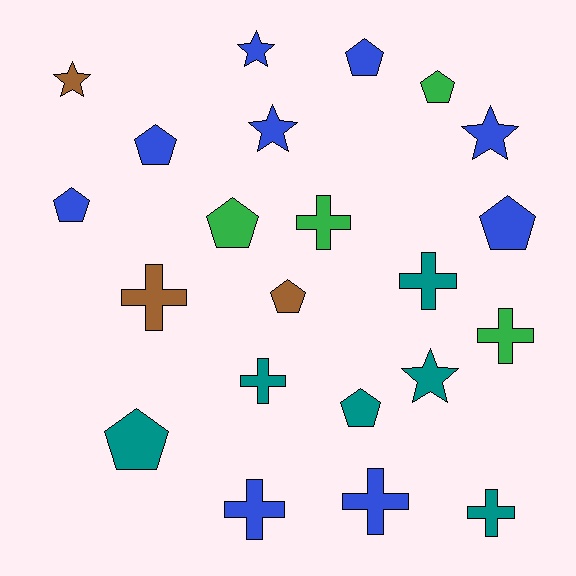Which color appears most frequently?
Blue, with 9 objects.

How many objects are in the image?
There are 22 objects.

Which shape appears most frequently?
Pentagon, with 9 objects.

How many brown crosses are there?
There is 1 brown cross.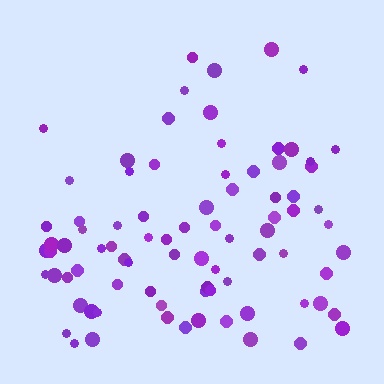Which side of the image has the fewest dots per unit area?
The top.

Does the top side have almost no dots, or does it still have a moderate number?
Still a moderate number, just noticeably fewer than the bottom.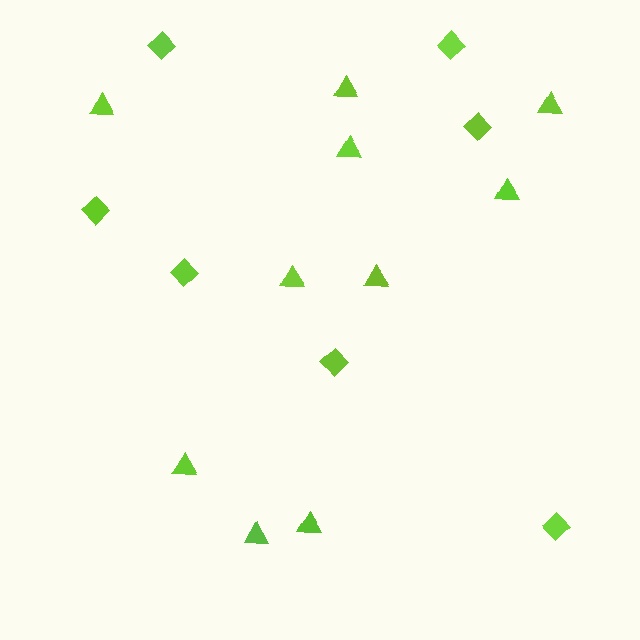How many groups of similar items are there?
There are 2 groups: one group of triangles (10) and one group of diamonds (7).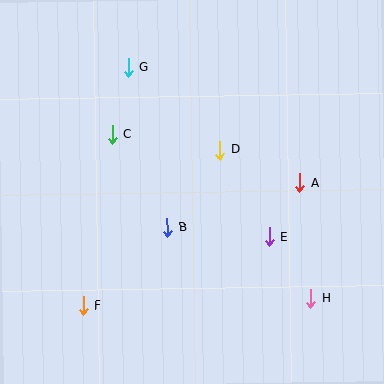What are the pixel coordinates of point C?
Point C is at (112, 135).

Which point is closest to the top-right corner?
Point A is closest to the top-right corner.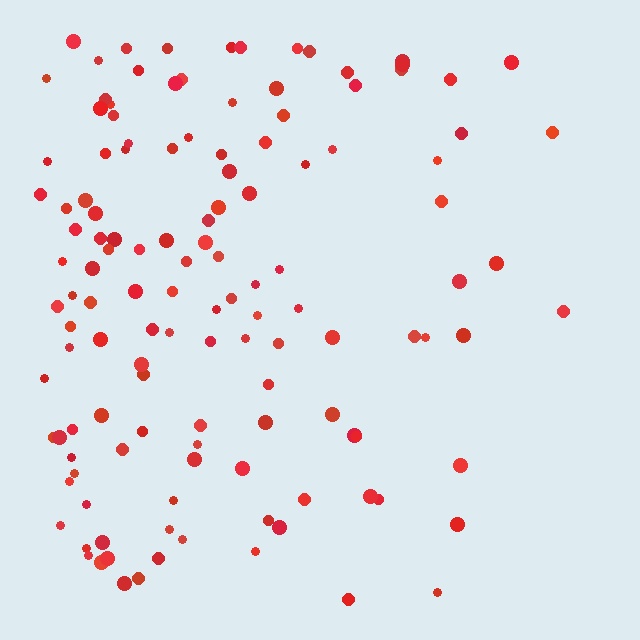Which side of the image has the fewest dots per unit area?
The right.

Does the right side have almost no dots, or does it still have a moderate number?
Still a moderate number, just noticeably fewer than the left.